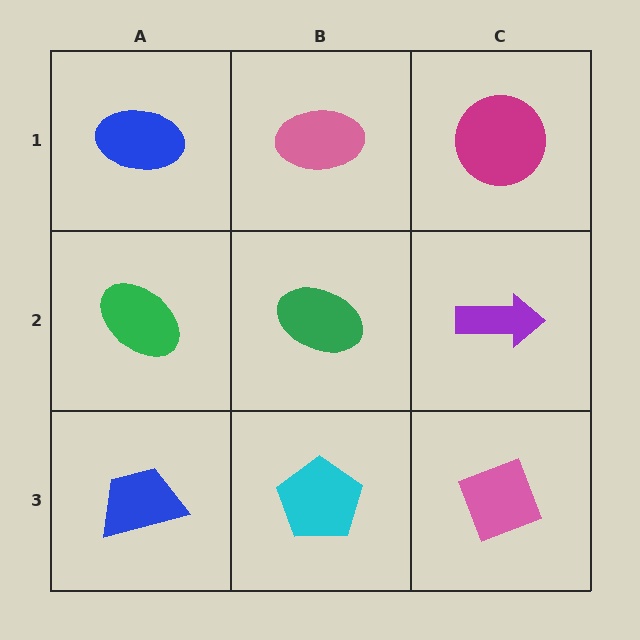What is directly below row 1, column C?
A purple arrow.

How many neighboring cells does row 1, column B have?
3.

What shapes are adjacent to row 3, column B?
A green ellipse (row 2, column B), a blue trapezoid (row 3, column A), a pink diamond (row 3, column C).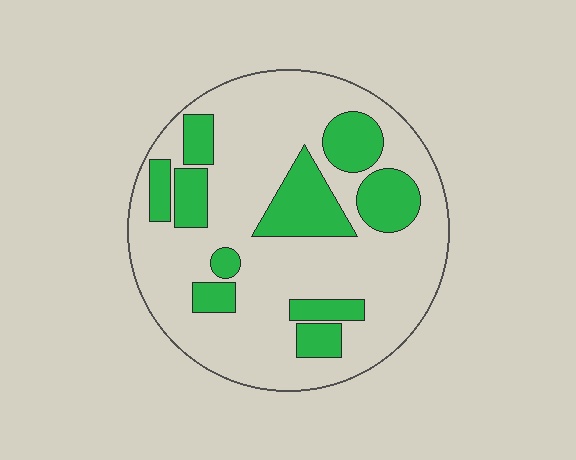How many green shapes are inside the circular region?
10.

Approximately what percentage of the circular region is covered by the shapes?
Approximately 25%.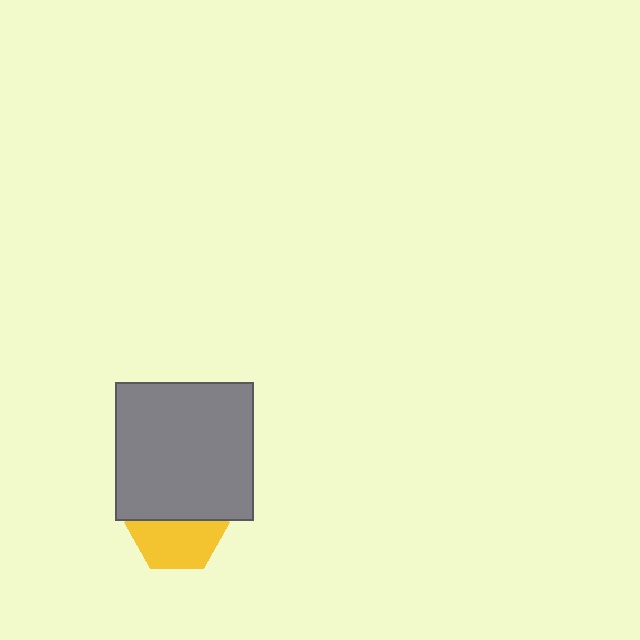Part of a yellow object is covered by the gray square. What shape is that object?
It is a hexagon.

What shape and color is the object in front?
The object in front is a gray square.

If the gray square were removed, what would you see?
You would see the complete yellow hexagon.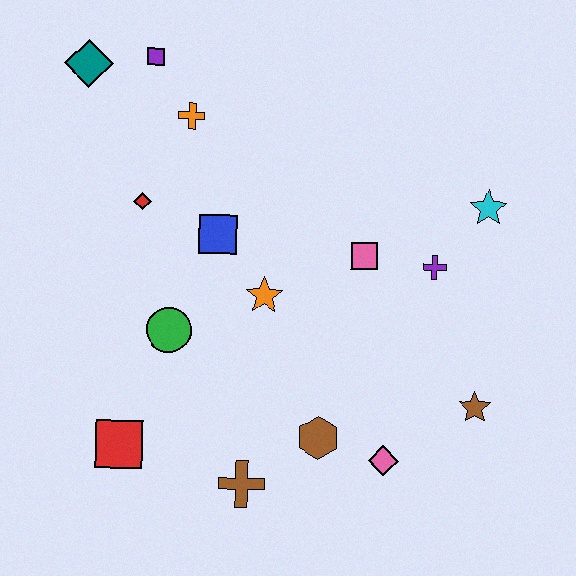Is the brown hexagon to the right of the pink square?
No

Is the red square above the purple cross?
No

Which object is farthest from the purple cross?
The teal diamond is farthest from the purple cross.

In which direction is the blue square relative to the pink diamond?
The blue square is above the pink diamond.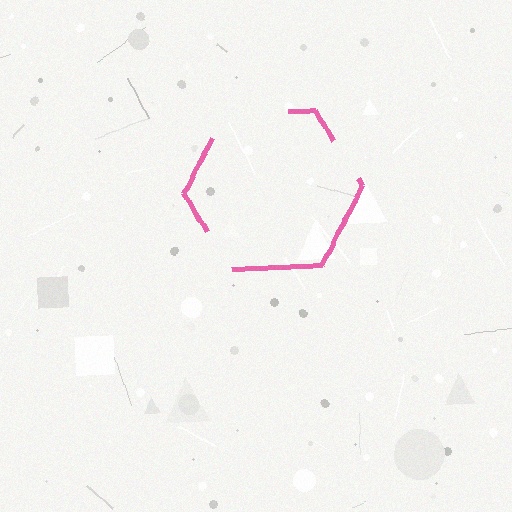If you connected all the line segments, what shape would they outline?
They would outline a hexagon.